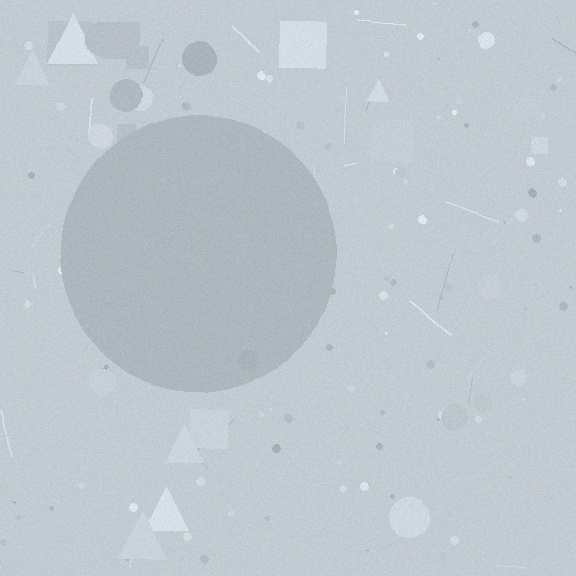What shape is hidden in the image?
A circle is hidden in the image.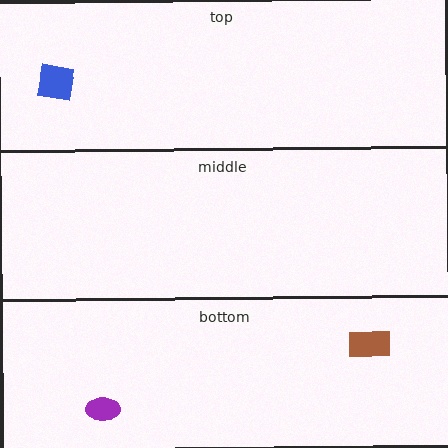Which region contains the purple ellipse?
The bottom region.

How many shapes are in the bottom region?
2.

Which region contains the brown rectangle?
The bottom region.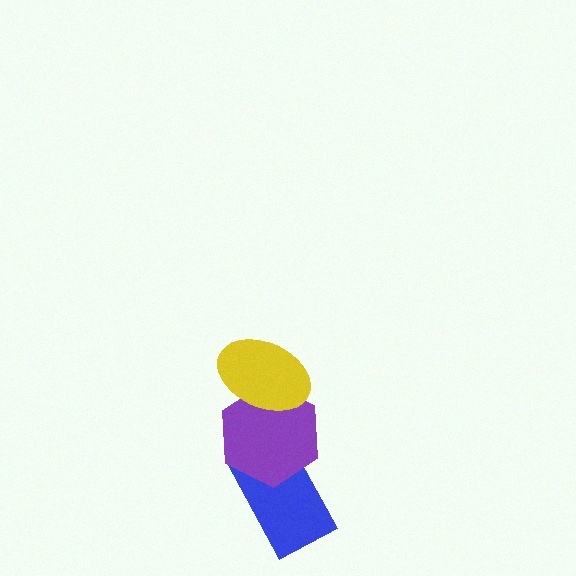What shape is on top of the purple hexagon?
The yellow ellipse is on top of the purple hexagon.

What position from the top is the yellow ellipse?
The yellow ellipse is 1st from the top.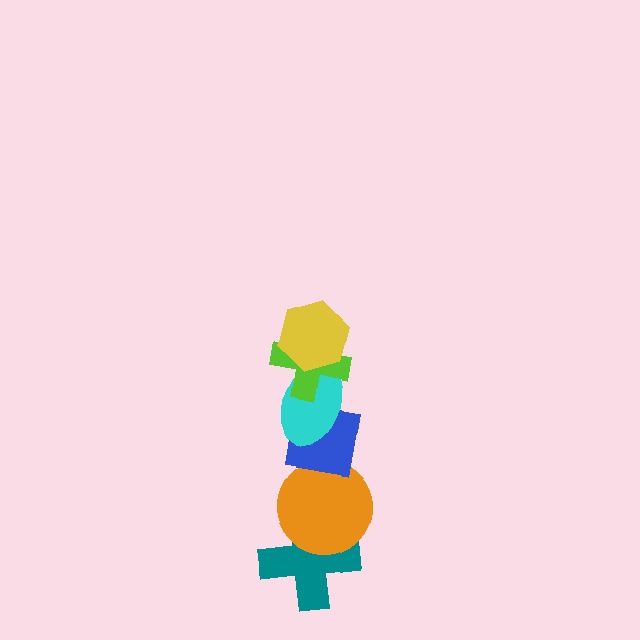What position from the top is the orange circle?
The orange circle is 5th from the top.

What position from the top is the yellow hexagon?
The yellow hexagon is 1st from the top.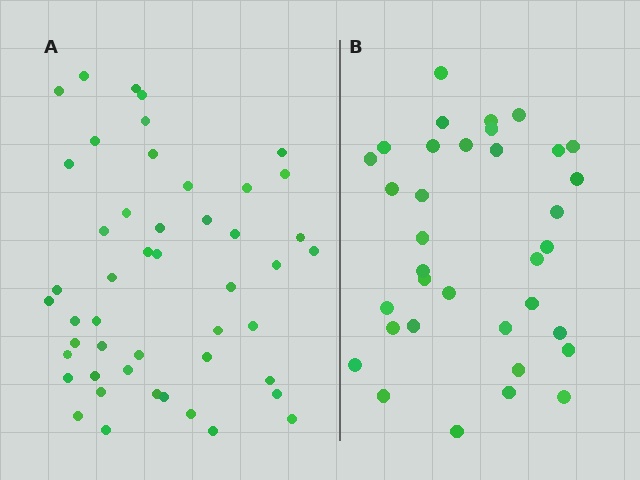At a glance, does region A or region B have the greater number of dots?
Region A (the left region) has more dots.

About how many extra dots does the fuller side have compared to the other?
Region A has approximately 15 more dots than region B.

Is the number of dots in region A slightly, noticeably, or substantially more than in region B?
Region A has noticeably more, but not dramatically so. The ratio is roughly 1.4 to 1.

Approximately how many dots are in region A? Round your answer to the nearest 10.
About 50 dots. (The exact count is 48, which rounds to 50.)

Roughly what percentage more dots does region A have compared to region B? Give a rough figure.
About 35% more.